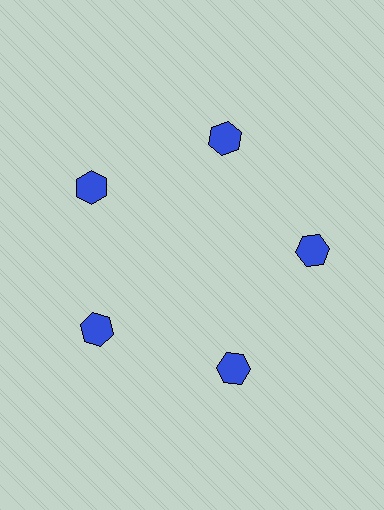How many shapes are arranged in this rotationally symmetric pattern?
There are 5 shapes, arranged in 5 groups of 1.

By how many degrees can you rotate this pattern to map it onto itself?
The pattern maps onto itself every 72 degrees of rotation.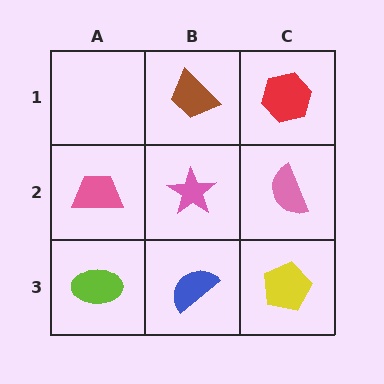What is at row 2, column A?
A pink trapezoid.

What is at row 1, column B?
A brown trapezoid.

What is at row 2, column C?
A pink semicircle.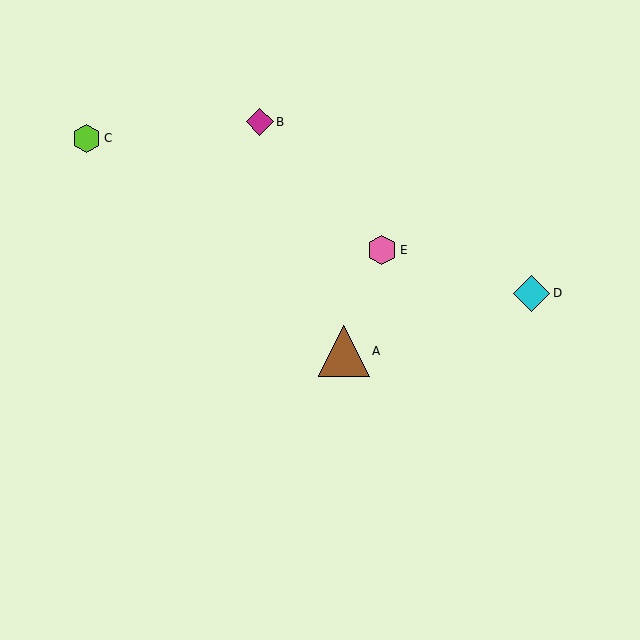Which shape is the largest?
The brown triangle (labeled A) is the largest.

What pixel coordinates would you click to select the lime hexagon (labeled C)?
Click at (86, 138) to select the lime hexagon C.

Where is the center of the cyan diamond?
The center of the cyan diamond is at (532, 293).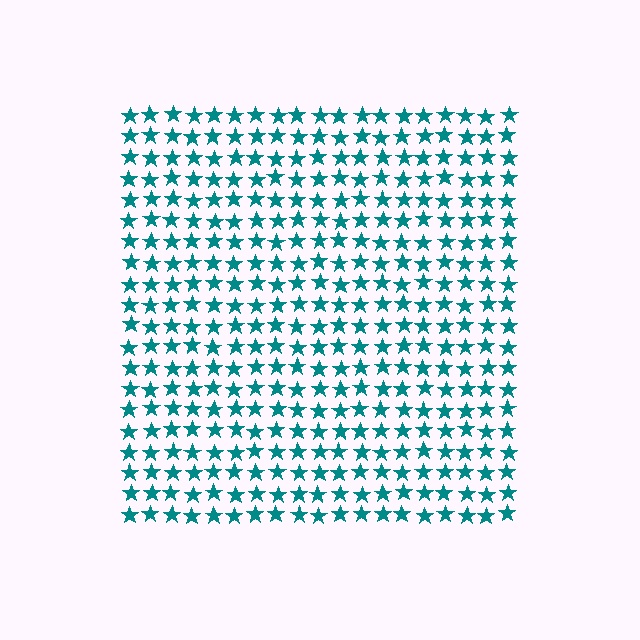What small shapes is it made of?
It is made of small stars.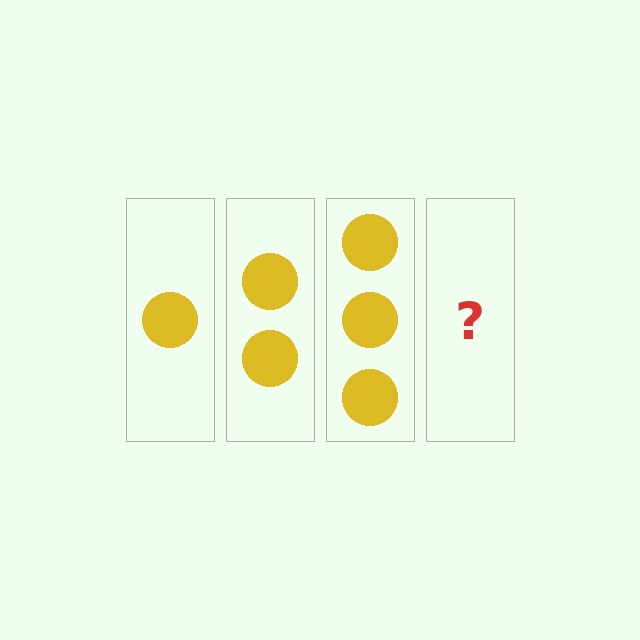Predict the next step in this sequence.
The next step is 4 circles.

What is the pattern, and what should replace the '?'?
The pattern is that each step adds one more circle. The '?' should be 4 circles.